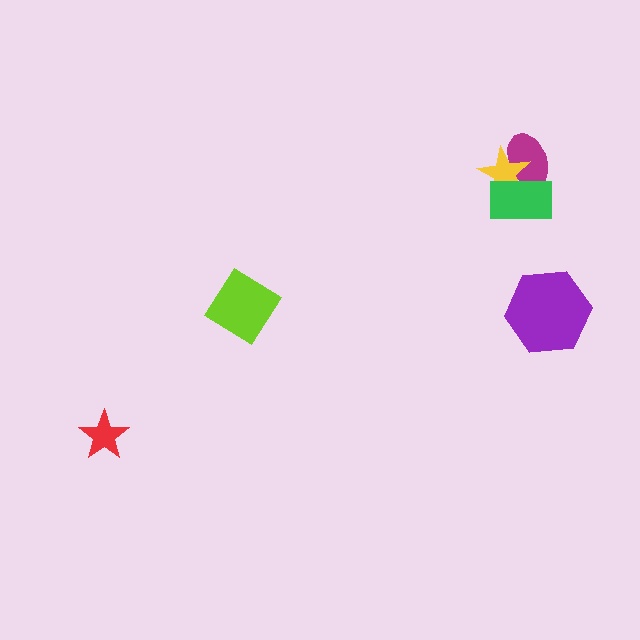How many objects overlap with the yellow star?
2 objects overlap with the yellow star.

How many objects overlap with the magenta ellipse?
2 objects overlap with the magenta ellipse.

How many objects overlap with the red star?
0 objects overlap with the red star.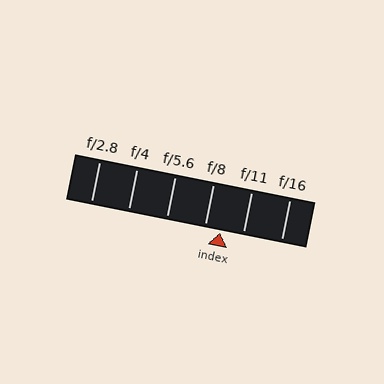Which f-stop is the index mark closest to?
The index mark is closest to f/8.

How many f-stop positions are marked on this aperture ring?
There are 6 f-stop positions marked.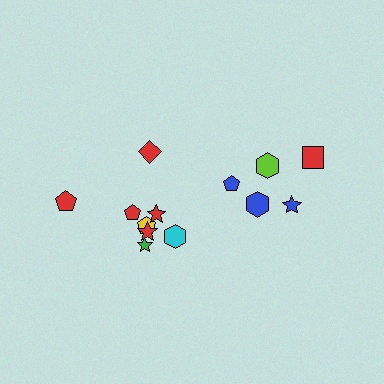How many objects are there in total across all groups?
There are 13 objects.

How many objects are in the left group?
There are 8 objects.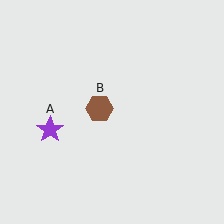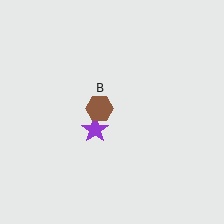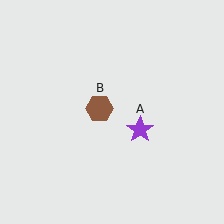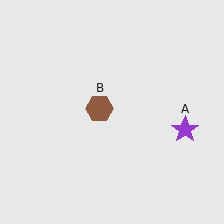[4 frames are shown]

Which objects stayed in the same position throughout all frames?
Brown hexagon (object B) remained stationary.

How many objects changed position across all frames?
1 object changed position: purple star (object A).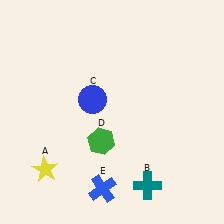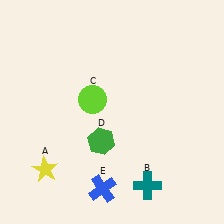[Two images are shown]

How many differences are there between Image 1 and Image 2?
There is 1 difference between the two images.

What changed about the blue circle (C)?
In Image 1, C is blue. In Image 2, it changed to lime.